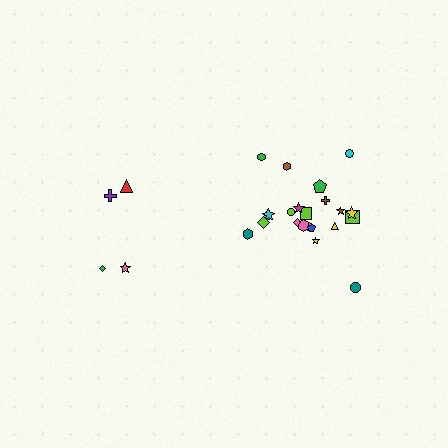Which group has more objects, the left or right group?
The right group.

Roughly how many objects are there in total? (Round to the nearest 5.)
Roughly 25 objects in total.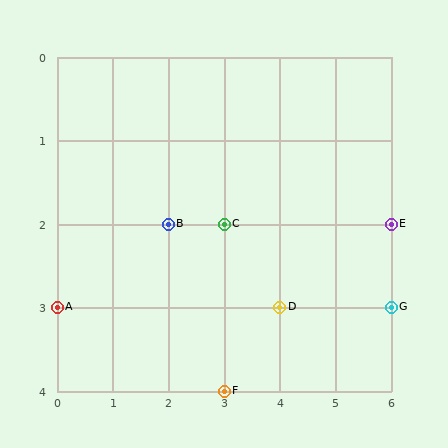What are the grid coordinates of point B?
Point B is at grid coordinates (2, 2).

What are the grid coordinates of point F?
Point F is at grid coordinates (3, 4).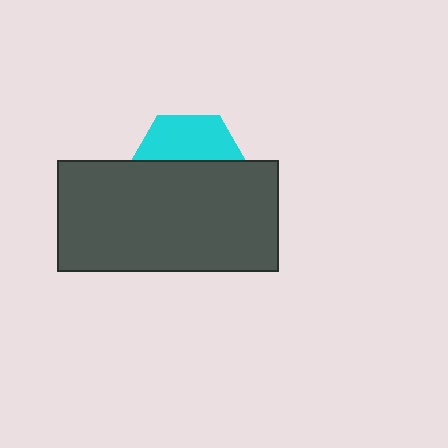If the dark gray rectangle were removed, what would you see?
You would see the complete cyan hexagon.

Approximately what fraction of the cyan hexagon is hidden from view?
Roughly 62% of the cyan hexagon is hidden behind the dark gray rectangle.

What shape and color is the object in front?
The object in front is a dark gray rectangle.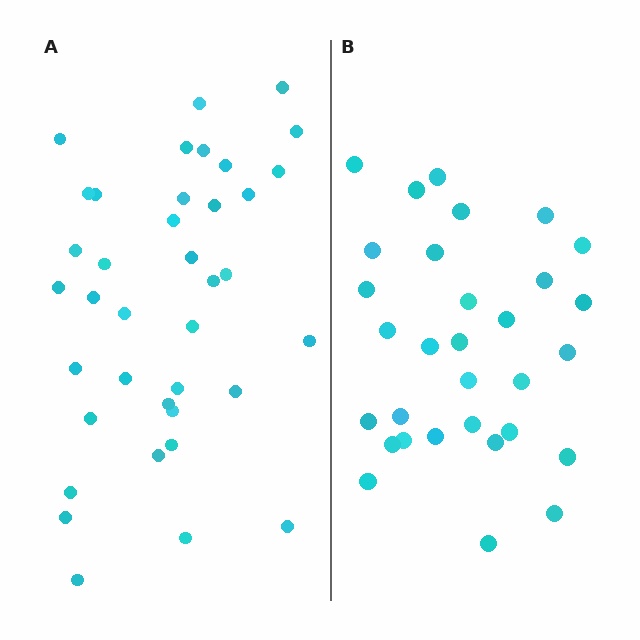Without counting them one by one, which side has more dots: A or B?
Region A (the left region) has more dots.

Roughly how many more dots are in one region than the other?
Region A has roughly 8 or so more dots than region B.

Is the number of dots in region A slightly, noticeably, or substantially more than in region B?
Region A has only slightly more — the two regions are fairly close. The ratio is roughly 1.2 to 1.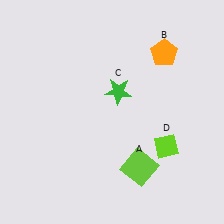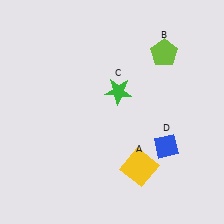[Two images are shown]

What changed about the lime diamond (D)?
In Image 1, D is lime. In Image 2, it changed to blue.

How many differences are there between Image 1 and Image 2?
There are 3 differences between the two images.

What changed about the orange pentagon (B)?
In Image 1, B is orange. In Image 2, it changed to lime.